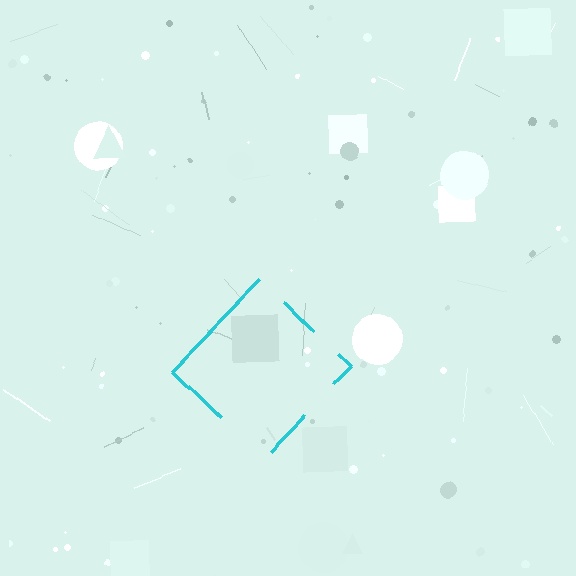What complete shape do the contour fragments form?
The contour fragments form a diamond.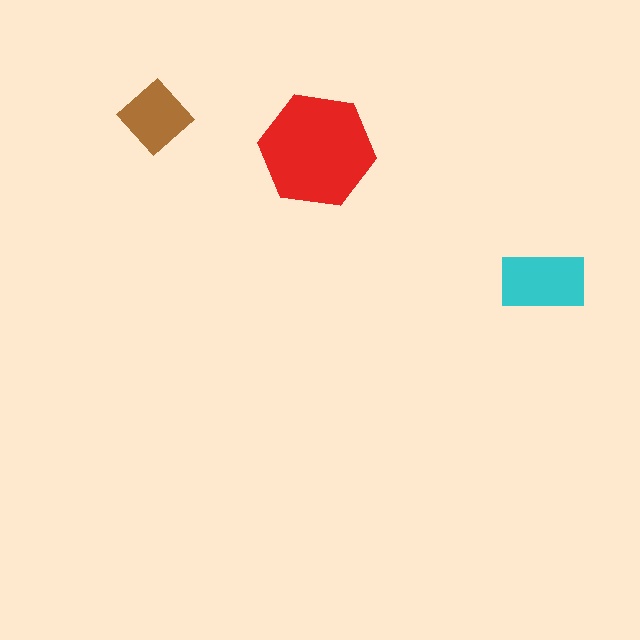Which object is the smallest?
The brown diamond.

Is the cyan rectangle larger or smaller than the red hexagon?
Smaller.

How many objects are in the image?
There are 3 objects in the image.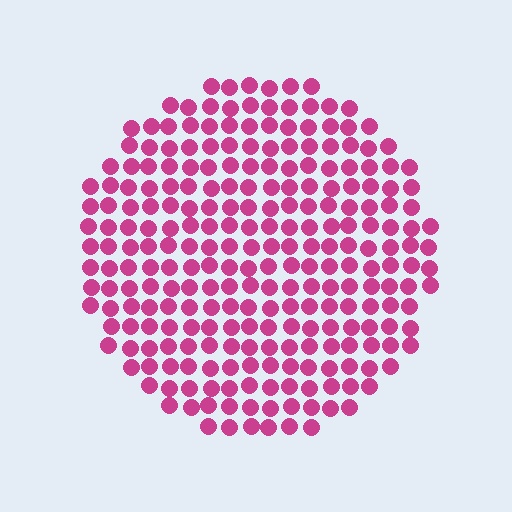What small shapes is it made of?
It is made of small circles.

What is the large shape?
The large shape is a circle.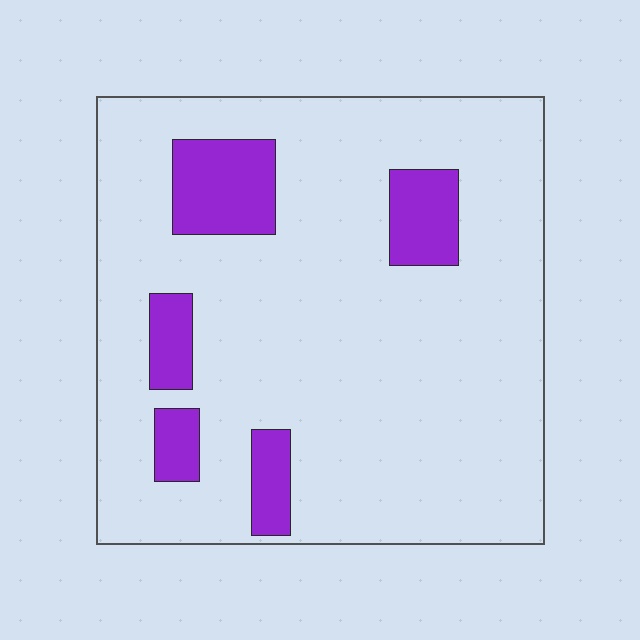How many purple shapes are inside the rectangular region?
5.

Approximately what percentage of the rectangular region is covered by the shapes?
Approximately 15%.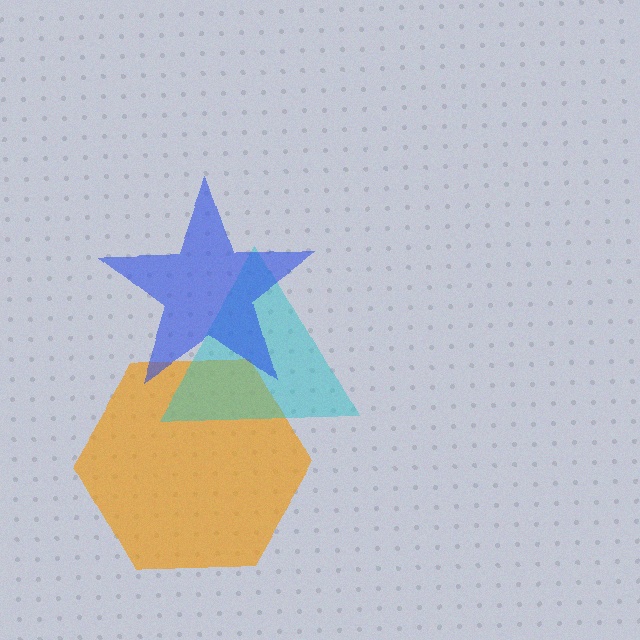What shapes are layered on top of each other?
The layered shapes are: an orange hexagon, a cyan triangle, a blue star.